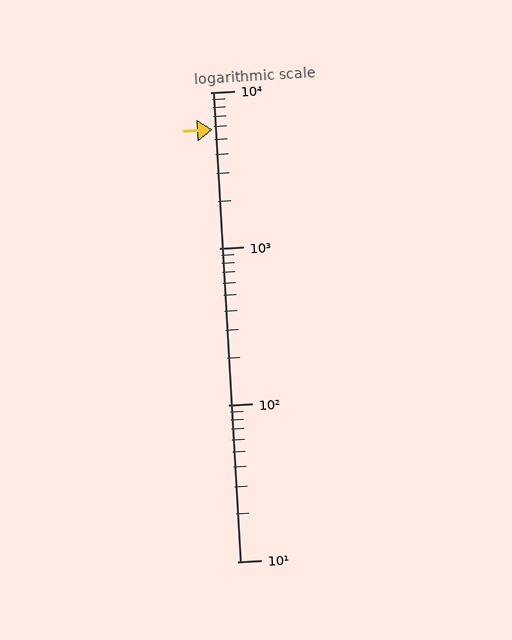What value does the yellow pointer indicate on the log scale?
The pointer indicates approximately 5800.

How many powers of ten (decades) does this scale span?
The scale spans 3 decades, from 10 to 10000.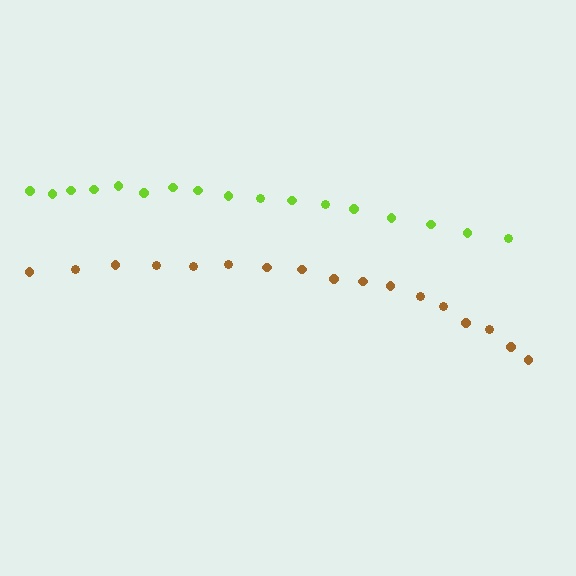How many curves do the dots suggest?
There are 2 distinct paths.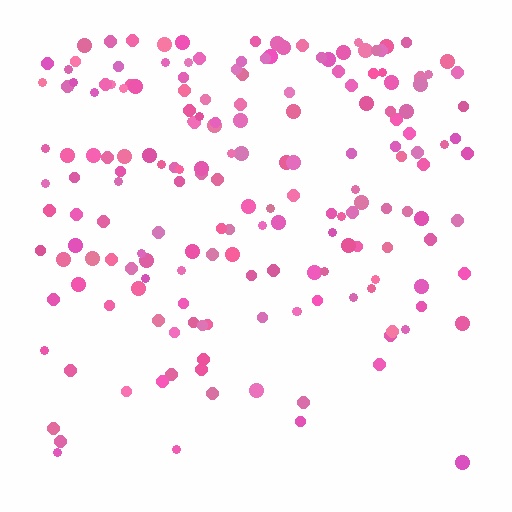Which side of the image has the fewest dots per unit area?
The bottom.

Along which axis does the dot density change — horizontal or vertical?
Vertical.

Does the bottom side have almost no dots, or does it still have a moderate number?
Still a moderate number, just noticeably fewer than the top.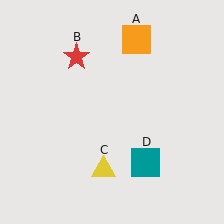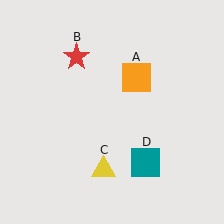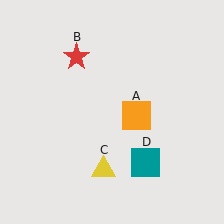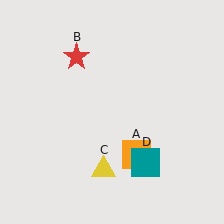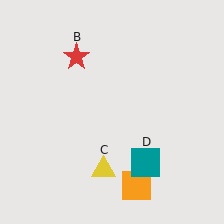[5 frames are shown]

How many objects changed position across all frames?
1 object changed position: orange square (object A).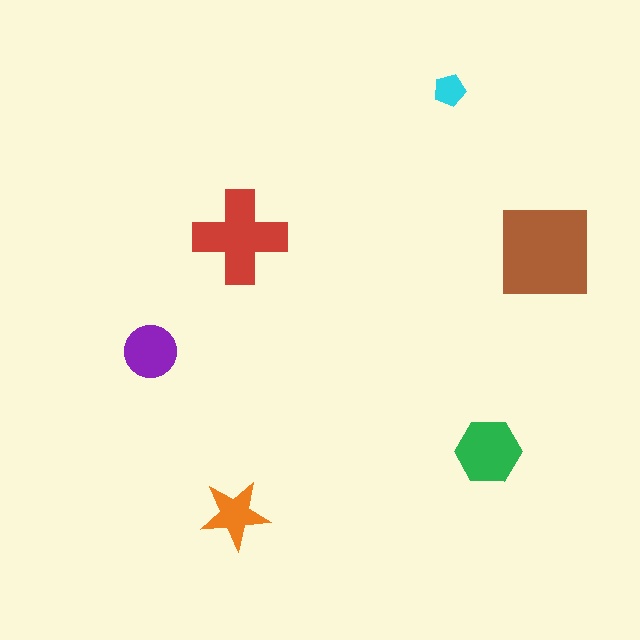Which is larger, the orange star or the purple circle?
The purple circle.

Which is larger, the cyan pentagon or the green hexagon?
The green hexagon.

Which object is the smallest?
The cyan pentagon.